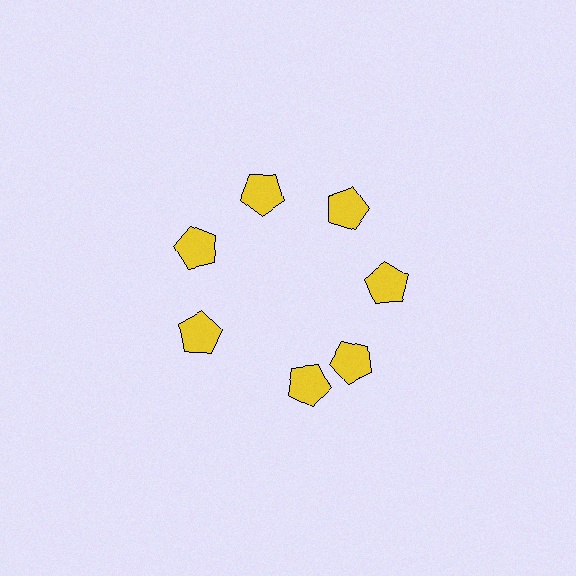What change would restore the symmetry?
The symmetry would be restored by rotating it back into even spacing with its neighbors so that all 7 pentagons sit at equal angles and equal distance from the center.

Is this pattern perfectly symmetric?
No. The 7 yellow pentagons are arranged in a ring, but one element near the 6 o'clock position is rotated out of alignment along the ring, breaking the 7-fold rotational symmetry.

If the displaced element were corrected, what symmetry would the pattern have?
It would have 7-fold rotational symmetry — the pattern would map onto itself every 51 degrees.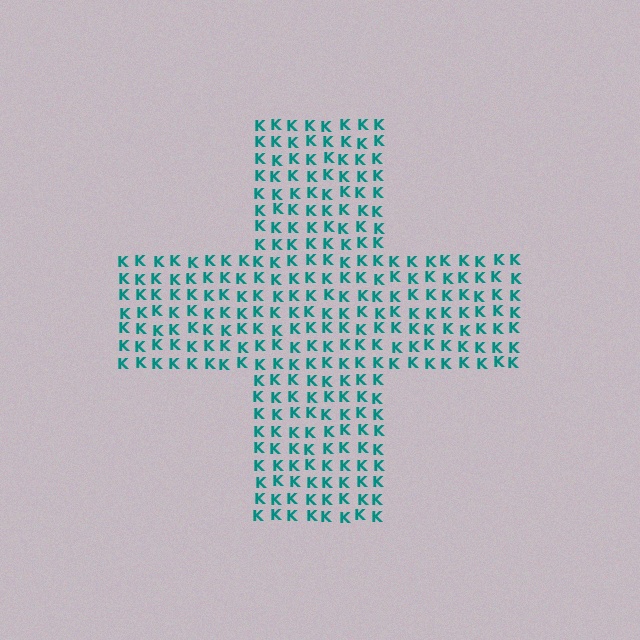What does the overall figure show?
The overall figure shows a cross.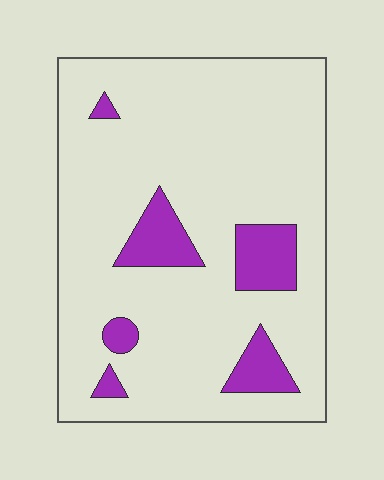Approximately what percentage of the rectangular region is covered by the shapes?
Approximately 15%.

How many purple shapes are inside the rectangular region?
6.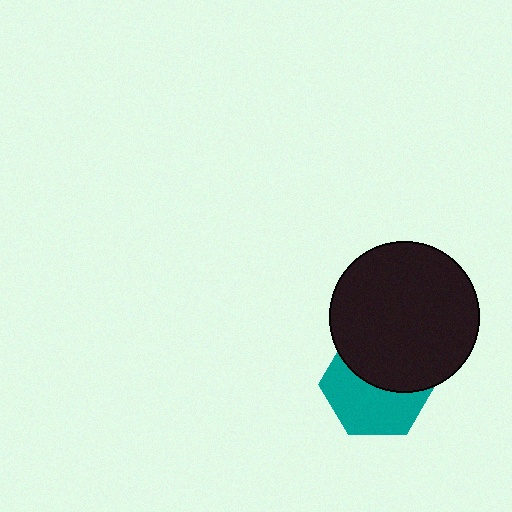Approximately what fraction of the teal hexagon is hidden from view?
Roughly 46% of the teal hexagon is hidden behind the black circle.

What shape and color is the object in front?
The object in front is a black circle.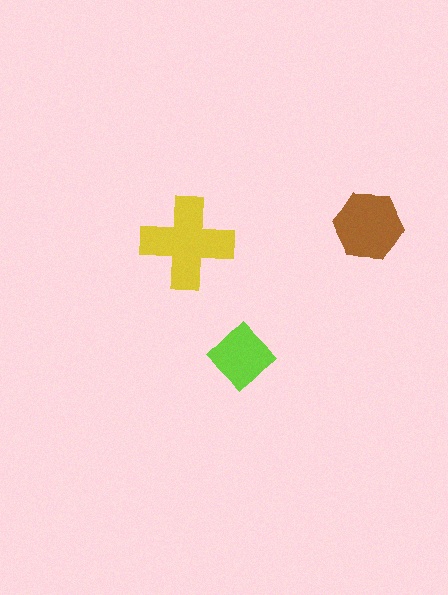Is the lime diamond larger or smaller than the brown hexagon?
Smaller.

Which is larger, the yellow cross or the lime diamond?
The yellow cross.